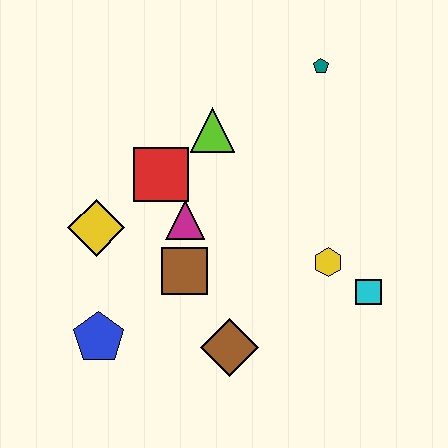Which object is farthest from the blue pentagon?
The teal pentagon is farthest from the blue pentagon.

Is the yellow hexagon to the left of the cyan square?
Yes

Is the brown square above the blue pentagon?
Yes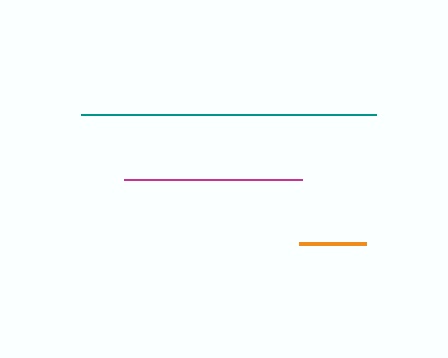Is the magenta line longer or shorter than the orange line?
The magenta line is longer than the orange line.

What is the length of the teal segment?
The teal segment is approximately 295 pixels long.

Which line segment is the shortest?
The orange line is the shortest at approximately 67 pixels.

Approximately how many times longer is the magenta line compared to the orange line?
The magenta line is approximately 2.6 times the length of the orange line.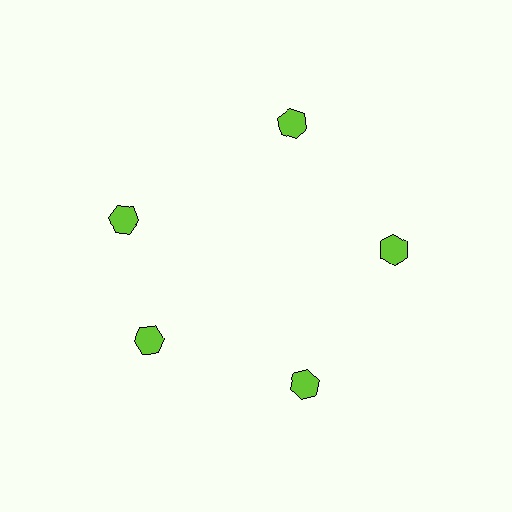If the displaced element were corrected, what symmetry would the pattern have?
It would have 5-fold rotational symmetry — the pattern would map onto itself every 72 degrees.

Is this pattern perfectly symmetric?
No. The 5 lime hexagons are arranged in a ring, but one element near the 10 o'clock position is rotated out of alignment along the ring, breaking the 5-fold rotational symmetry.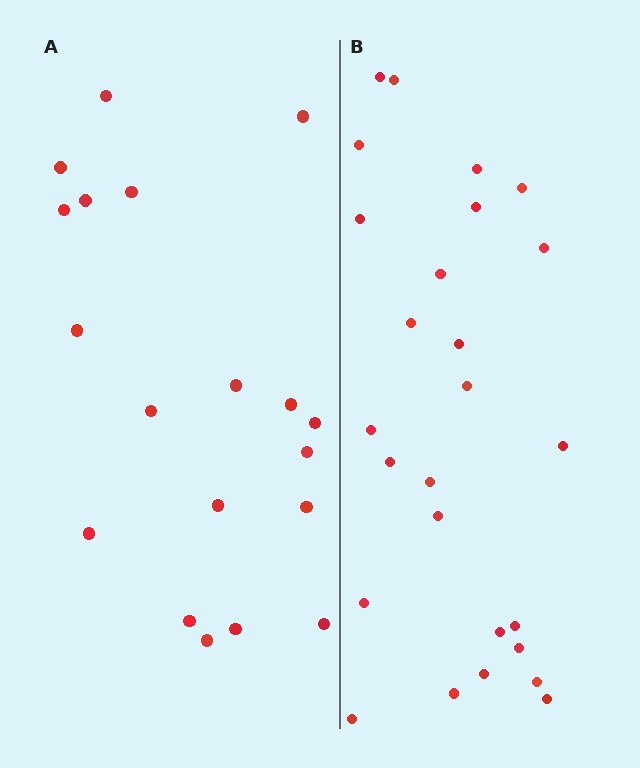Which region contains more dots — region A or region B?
Region B (the right region) has more dots.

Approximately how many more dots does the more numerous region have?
Region B has roughly 8 or so more dots than region A.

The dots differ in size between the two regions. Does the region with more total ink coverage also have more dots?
No. Region A has more total ink coverage because its dots are larger, but region B actually contains more individual dots. Total area can be misleading — the number of items is what matters here.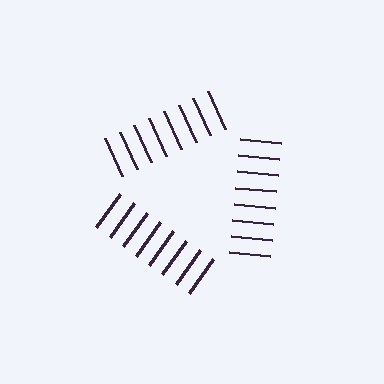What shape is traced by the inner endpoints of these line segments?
An illusory triangle — the line segments terminate on its edges but no continuous stroke is drawn.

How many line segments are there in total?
24 — 8 along each of the 3 edges.